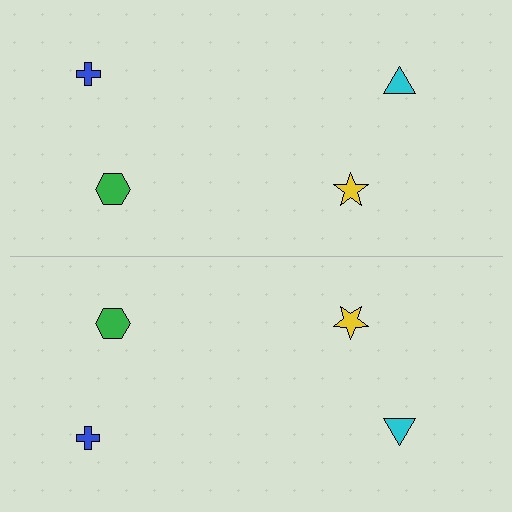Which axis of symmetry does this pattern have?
The pattern has a horizontal axis of symmetry running through the center of the image.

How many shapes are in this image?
There are 8 shapes in this image.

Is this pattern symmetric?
Yes, this pattern has bilateral (reflection) symmetry.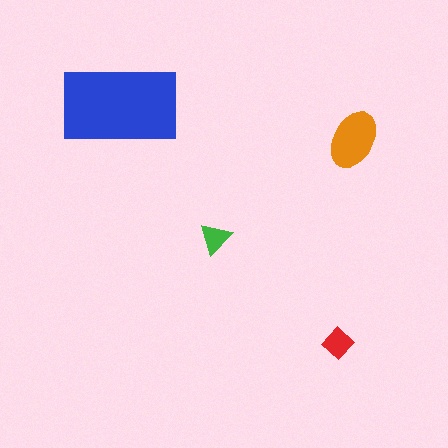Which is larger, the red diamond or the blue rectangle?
The blue rectangle.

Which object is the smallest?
The green triangle.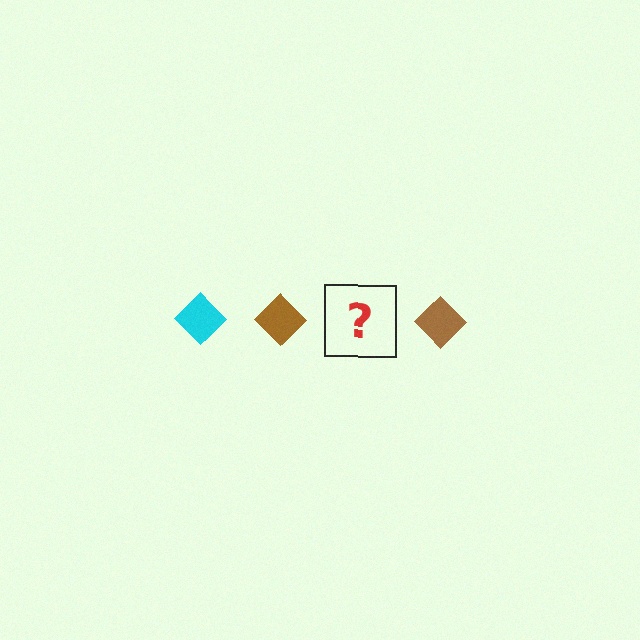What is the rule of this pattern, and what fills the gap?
The rule is that the pattern cycles through cyan, brown diamonds. The gap should be filled with a cyan diamond.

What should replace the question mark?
The question mark should be replaced with a cyan diamond.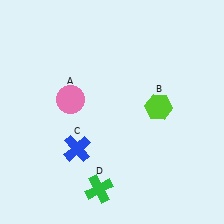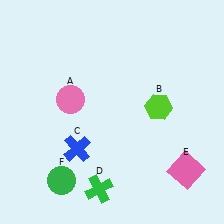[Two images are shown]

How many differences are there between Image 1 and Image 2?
There are 2 differences between the two images.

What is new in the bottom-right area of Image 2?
A pink square (E) was added in the bottom-right area of Image 2.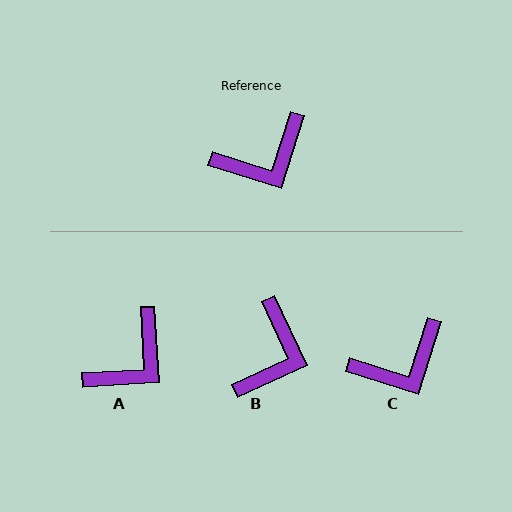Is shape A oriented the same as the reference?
No, it is off by about 21 degrees.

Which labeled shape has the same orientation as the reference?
C.